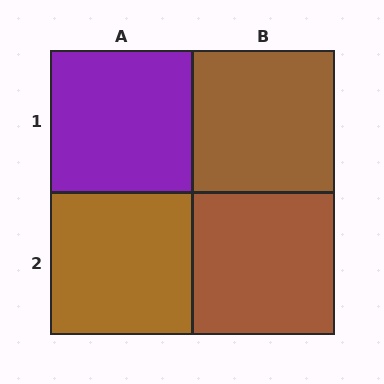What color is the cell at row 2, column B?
Brown.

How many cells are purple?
1 cell is purple.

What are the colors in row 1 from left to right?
Purple, brown.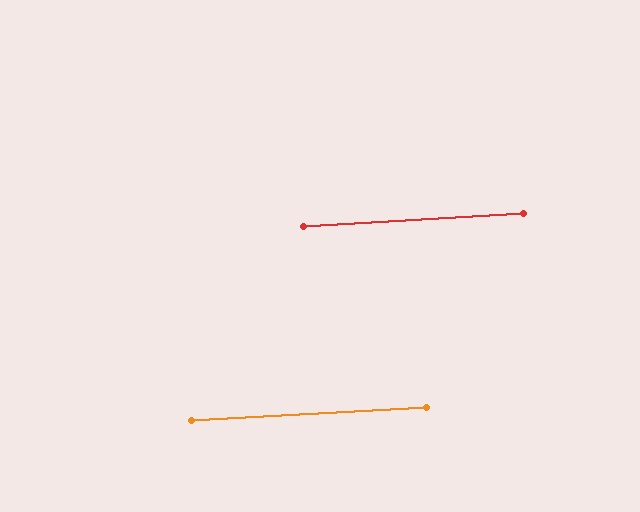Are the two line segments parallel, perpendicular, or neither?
Parallel — their directions differ by only 0.1°.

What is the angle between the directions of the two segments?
Approximately 0 degrees.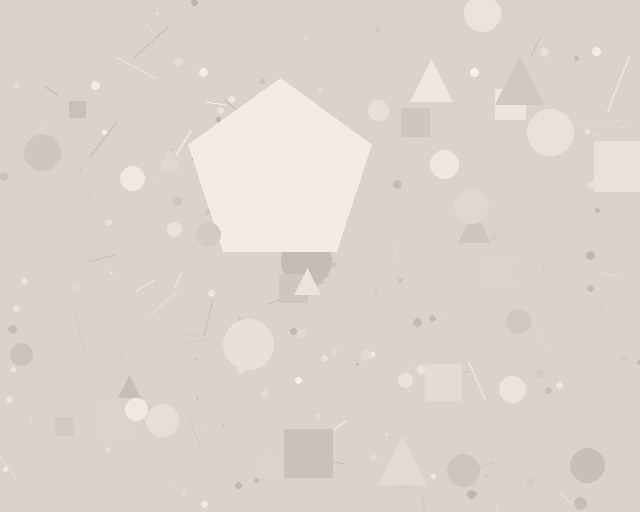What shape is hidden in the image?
A pentagon is hidden in the image.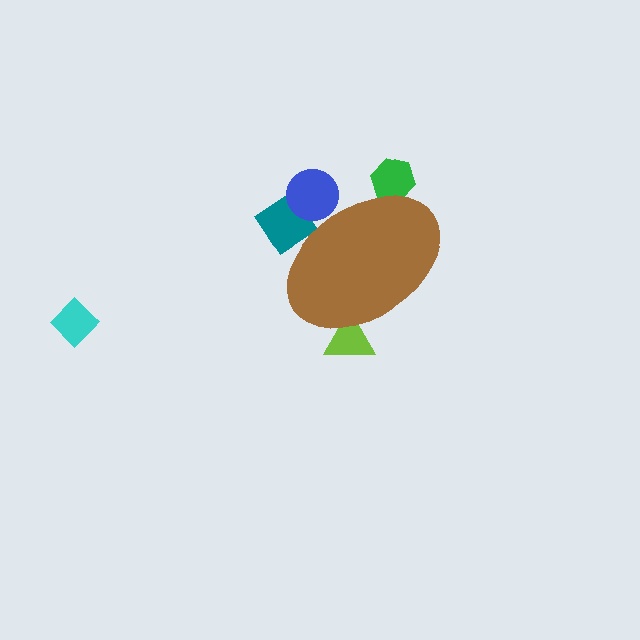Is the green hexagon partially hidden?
Yes, the green hexagon is partially hidden behind the brown ellipse.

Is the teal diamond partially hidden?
Yes, the teal diamond is partially hidden behind the brown ellipse.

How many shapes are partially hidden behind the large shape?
4 shapes are partially hidden.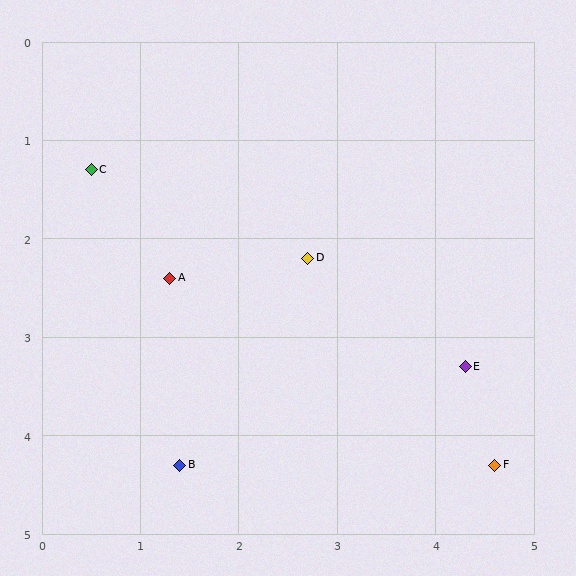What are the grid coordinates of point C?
Point C is at approximately (0.5, 1.3).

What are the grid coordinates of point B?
Point B is at approximately (1.4, 4.3).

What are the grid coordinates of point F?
Point F is at approximately (4.6, 4.3).